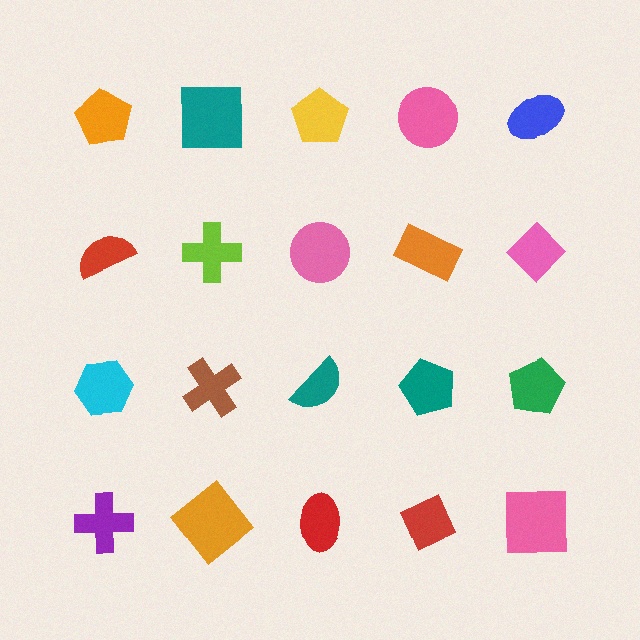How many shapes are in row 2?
5 shapes.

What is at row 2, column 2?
A lime cross.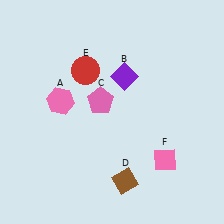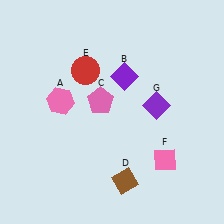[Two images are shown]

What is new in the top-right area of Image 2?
A purple diamond (G) was added in the top-right area of Image 2.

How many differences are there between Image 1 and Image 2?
There is 1 difference between the two images.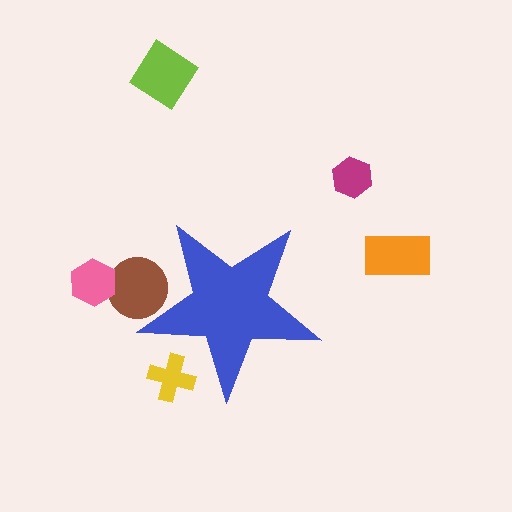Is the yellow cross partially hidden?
Yes, the yellow cross is partially hidden behind the blue star.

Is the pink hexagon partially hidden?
No, the pink hexagon is fully visible.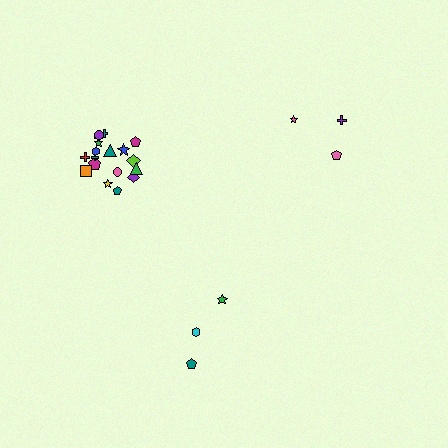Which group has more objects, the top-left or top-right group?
The top-left group.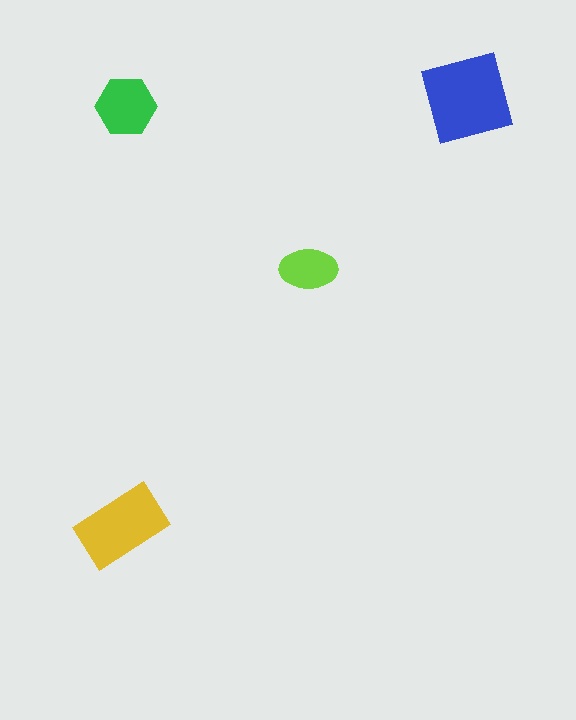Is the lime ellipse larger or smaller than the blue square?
Smaller.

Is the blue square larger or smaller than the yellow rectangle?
Larger.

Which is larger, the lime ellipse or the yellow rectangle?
The yellow rectangle.